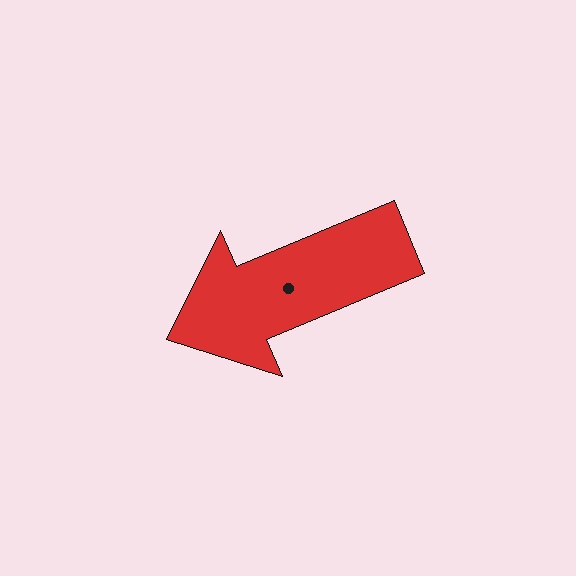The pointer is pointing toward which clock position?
Roughly 8 o'clock.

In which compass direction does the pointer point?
Southwest.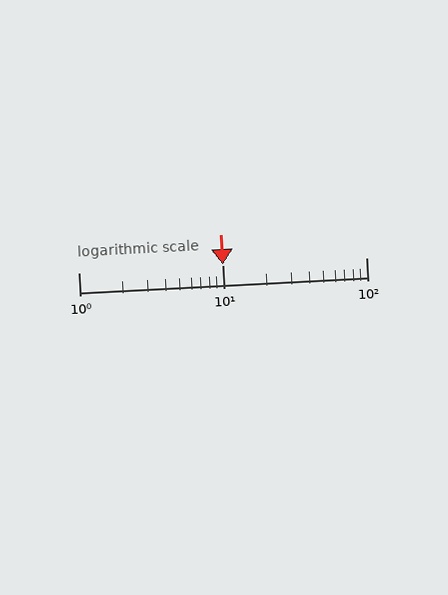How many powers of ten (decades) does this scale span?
The scale spans 2 decades, from 1 to 100.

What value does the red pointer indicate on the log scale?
The pointer indicates approximately 10.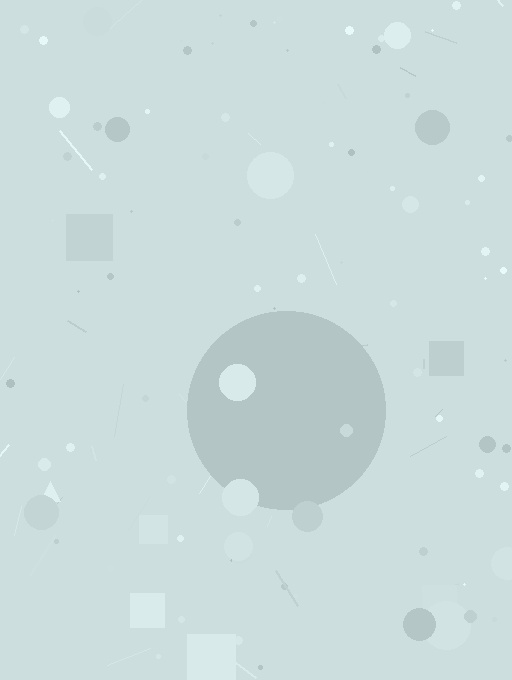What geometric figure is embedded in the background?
A circle is embedded in the background.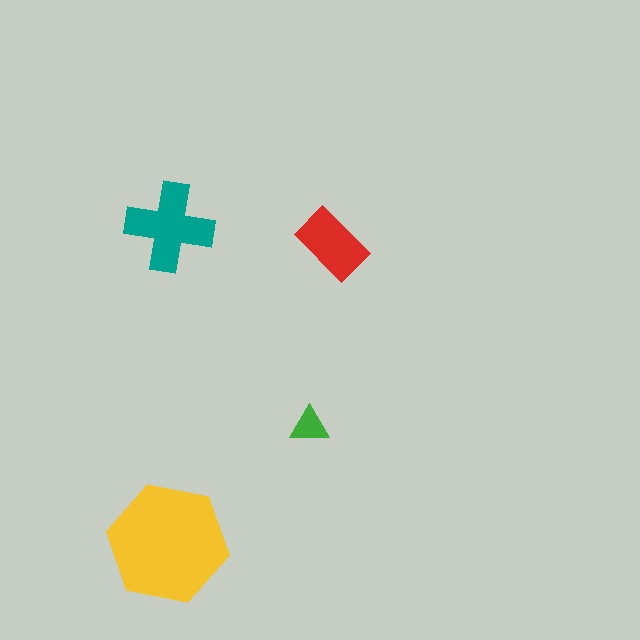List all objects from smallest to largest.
The green triangle, the red rectangle, the teal cross, the yellow hexagon.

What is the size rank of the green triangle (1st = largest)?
4th.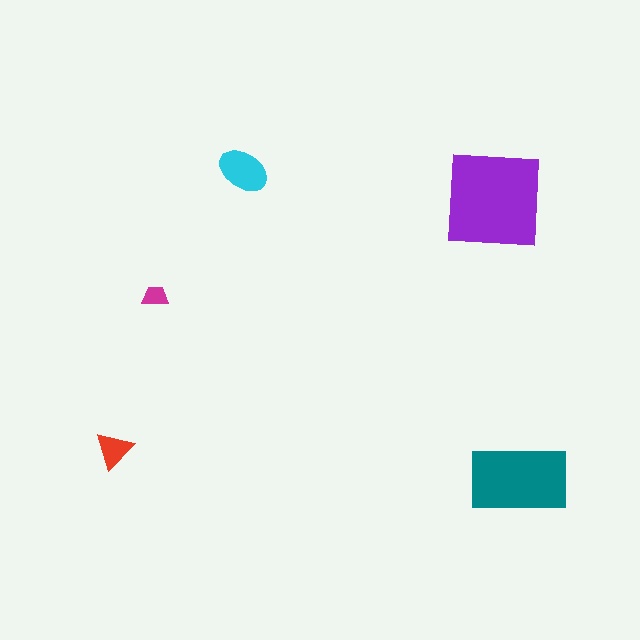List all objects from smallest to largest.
The magenta trapezoid, the red triangle, the cyan ellipse, the teal rectangle, the purple square.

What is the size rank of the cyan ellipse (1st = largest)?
3rd.